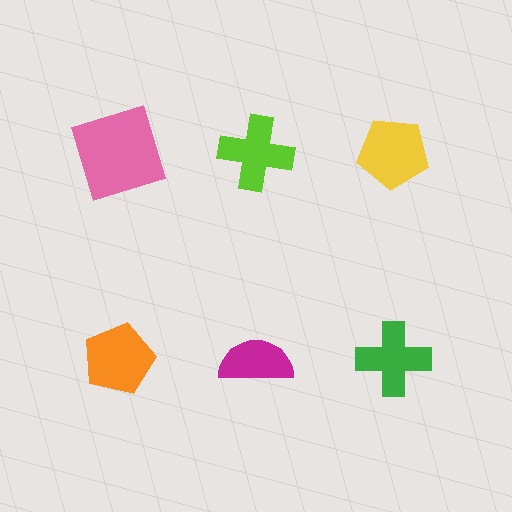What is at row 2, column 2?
A magenta semicircle.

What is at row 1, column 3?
A yellow pentagon.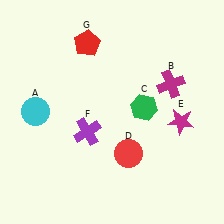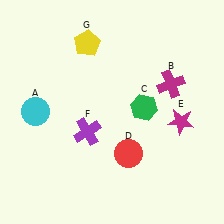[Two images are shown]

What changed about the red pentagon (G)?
In Image 1, G is red. In Image 2, it changed to yellow.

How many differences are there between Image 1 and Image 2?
There is 1 difference between the two images.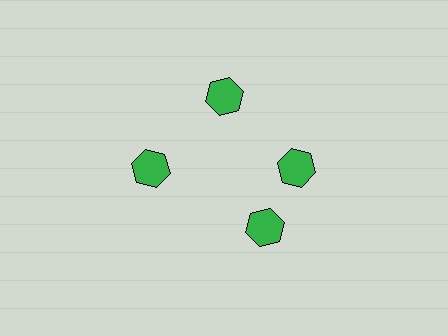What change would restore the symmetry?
The symmetry would be restored by rotating it back into even spacing with its neighbors so that all 4 hexagons sit at equal angles and equal distance from the center.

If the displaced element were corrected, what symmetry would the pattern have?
It would have 4-fold rotational symmetry — the pattern would map onto itself every 90 degrees.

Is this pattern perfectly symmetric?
No. The 4 green hexagons are arranged in a ring, but one element near the 6 o'clock position is rotated out of alignment along the ring, breaking the 4-fold rotational symmetry.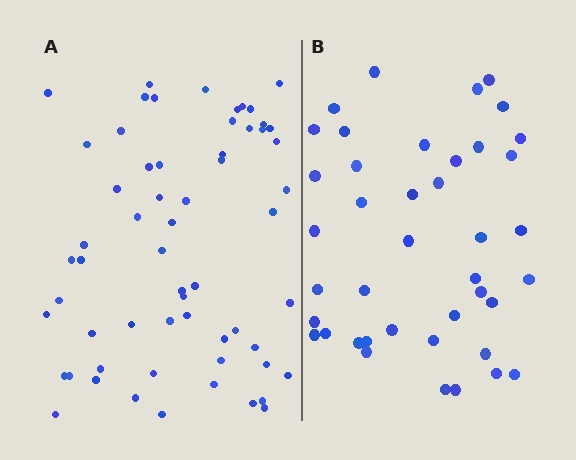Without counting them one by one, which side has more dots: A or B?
Region A (the left region) has more dots.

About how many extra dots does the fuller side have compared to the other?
Region A has approximately 20 more dots than region B.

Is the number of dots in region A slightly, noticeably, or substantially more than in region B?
Region A has substantially more. The ratio is roughly 1.5 to 1.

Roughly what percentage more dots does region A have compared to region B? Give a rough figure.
About 45% more.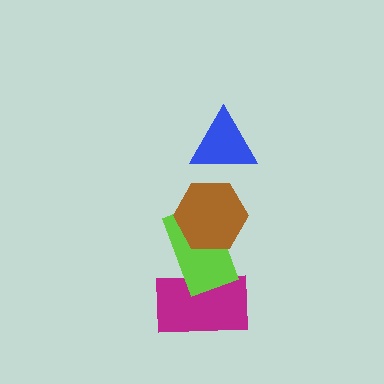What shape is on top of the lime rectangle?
The brown hexagon is on top of the lime rectangle.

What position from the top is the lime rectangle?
The lime rectangle is 3rd from the top.